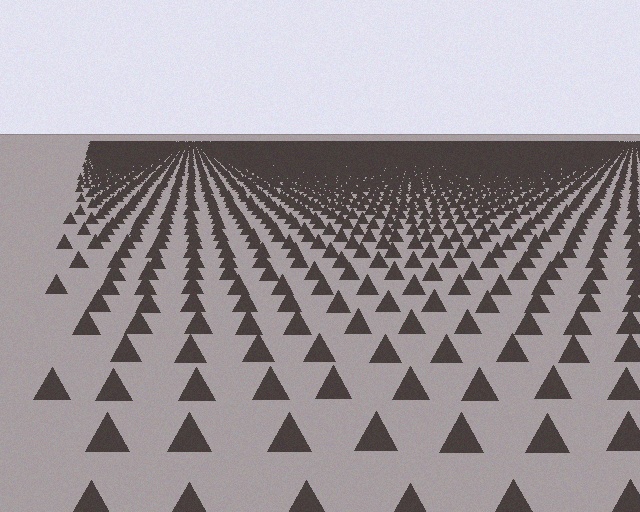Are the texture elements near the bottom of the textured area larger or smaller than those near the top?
Larger. Near the bottom, elements are closer to the viewer and appear at a bigger on-screen size.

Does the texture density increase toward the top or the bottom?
Density increases toward the top.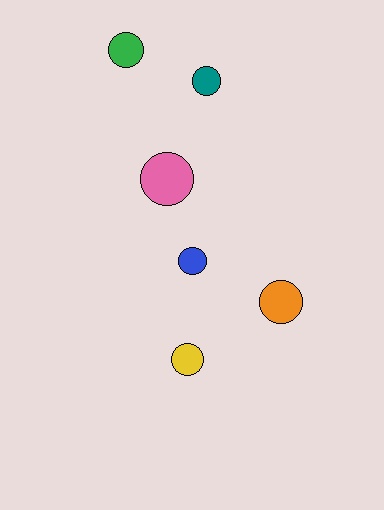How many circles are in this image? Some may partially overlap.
There are 6 circles.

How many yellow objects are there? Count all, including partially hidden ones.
There is 1 yellow object.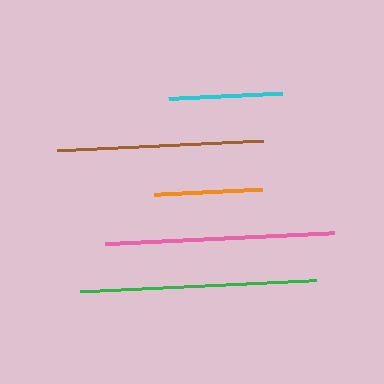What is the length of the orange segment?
The orange segment is approximately 108 pixels long.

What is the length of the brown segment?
The brown segment is approximately 206 pixels long.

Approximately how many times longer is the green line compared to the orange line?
The green line is approximately 2.2 times the length of the orange line.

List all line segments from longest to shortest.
From longest to shortest: green, pink, brown, cyan, orange.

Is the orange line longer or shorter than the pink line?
The pink line is longer than the orange line.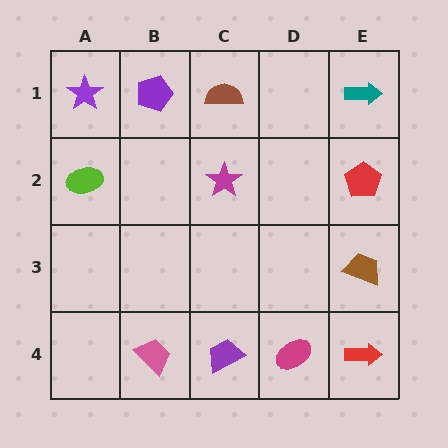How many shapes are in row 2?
3 shapes.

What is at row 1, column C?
A brown semicircle.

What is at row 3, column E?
A brown trapezoid.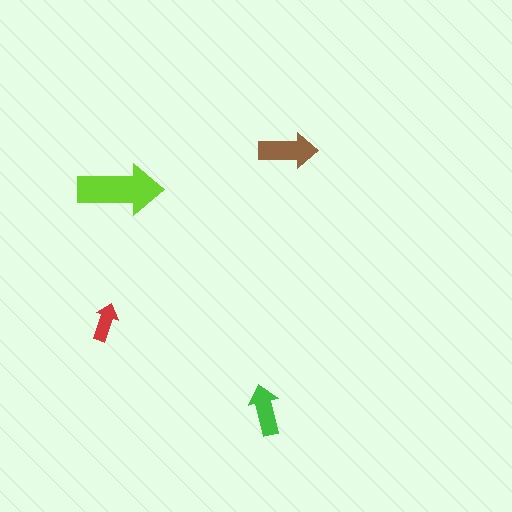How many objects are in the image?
There are 4 objects in the image.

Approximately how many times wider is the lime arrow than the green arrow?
About 1.5 times wider.